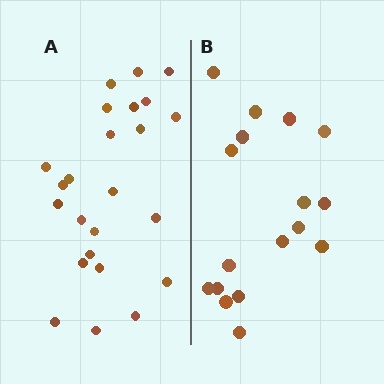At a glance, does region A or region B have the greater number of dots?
Region A (the left region) has more dots.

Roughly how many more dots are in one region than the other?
Region A has roughly 8 or so more dots than region B.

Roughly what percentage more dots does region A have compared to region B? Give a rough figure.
About 40% more.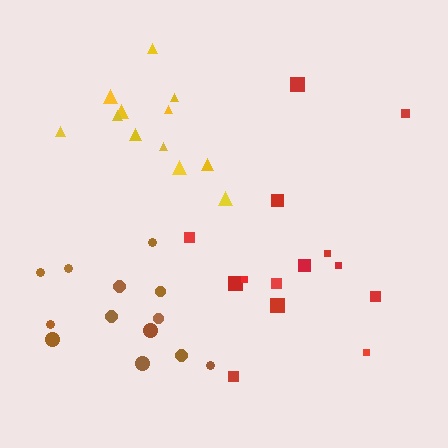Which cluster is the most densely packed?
Yellow.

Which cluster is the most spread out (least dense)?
Red.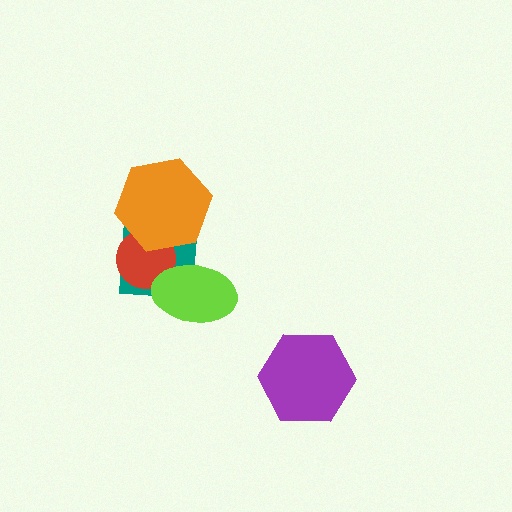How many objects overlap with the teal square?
3 objects overlap with the teal square.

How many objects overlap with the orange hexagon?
2 objects overlap with the orange hexagon.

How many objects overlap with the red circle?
3 objects overlap with the red circle.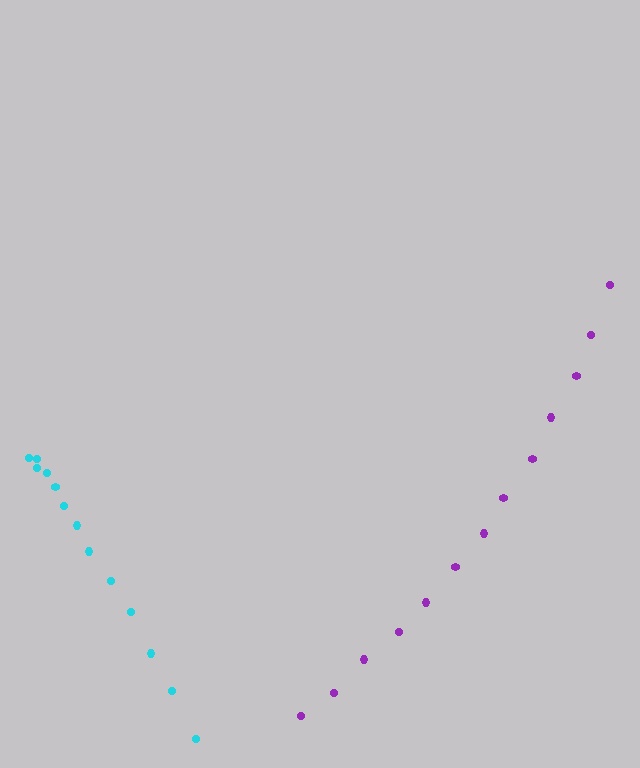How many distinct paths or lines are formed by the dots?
There are 2 distinct paths.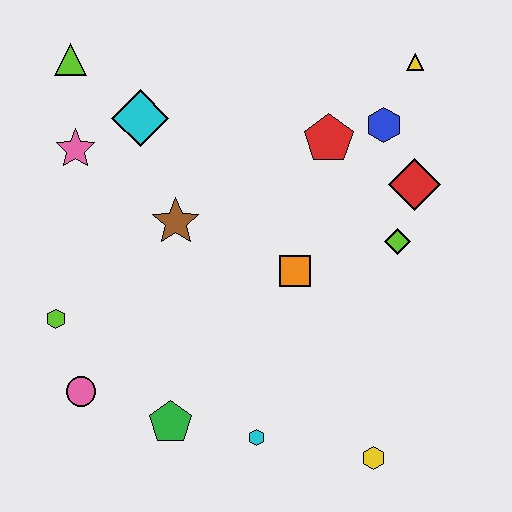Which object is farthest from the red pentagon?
The pink circle is farthest from the red pentagon.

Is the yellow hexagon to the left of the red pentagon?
No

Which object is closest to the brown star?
The cyan diamond is closest to the brown star.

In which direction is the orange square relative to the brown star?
The orange square is to the right of the brown star.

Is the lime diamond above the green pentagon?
Yes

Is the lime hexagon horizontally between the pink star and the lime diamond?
No